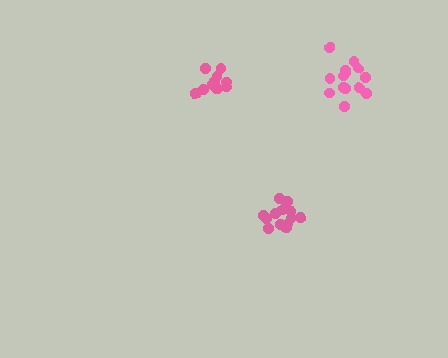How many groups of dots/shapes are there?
There are 3 groups.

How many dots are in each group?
Group 1: 11 dots, Group 2: 14 dots, Group 3: 14 dots (39 total).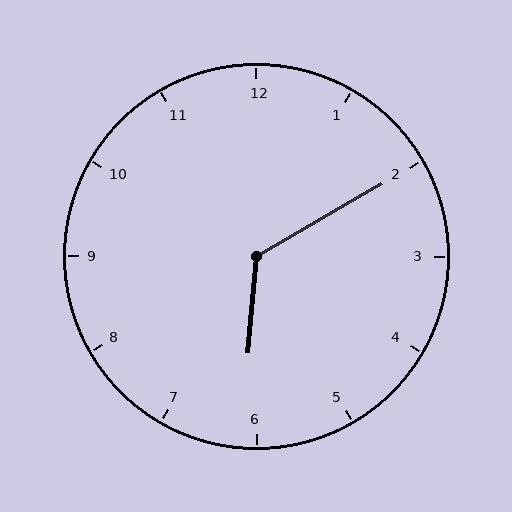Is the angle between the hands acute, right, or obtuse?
It is obtuse.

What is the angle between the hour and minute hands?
Approximately 125 degrees.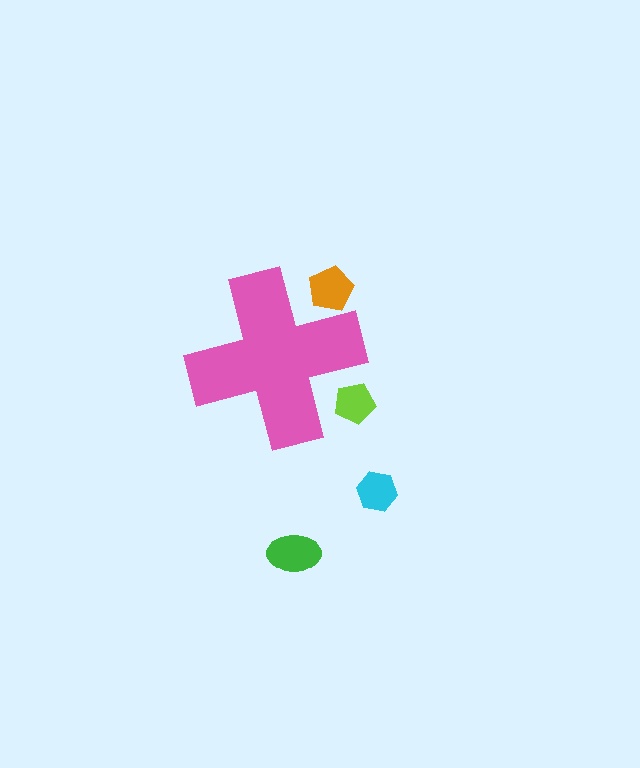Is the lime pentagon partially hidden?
Yes, the lime pentagon is partially hidden behind the pink cross.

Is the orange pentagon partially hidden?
Yes, the orange pentagon is partially hidden behind the pink cross.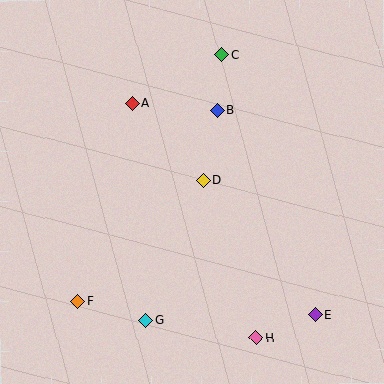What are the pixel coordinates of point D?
Point D is at (203, 180).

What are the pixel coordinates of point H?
Point H is at (256, 337).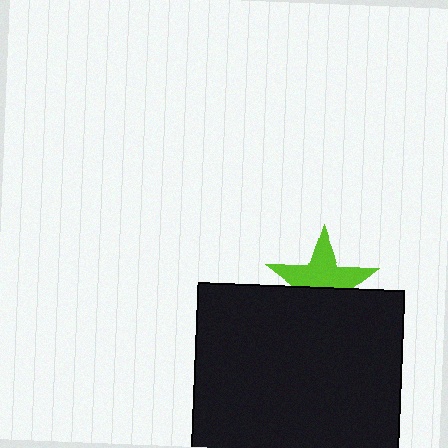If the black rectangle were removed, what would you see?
You would see the complete lime star.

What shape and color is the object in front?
The object in front is a black rectangle.